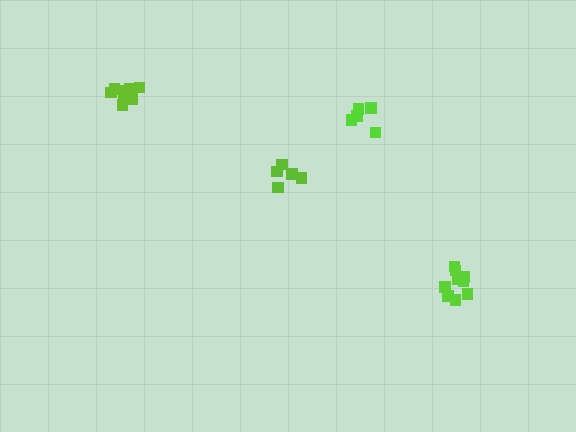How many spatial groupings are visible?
There are 4 spatial groupings.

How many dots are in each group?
Group 1: 5 dots, Group 2: 5 dots, Group 3: 9 dots, Group 4: 10 dots (29 total).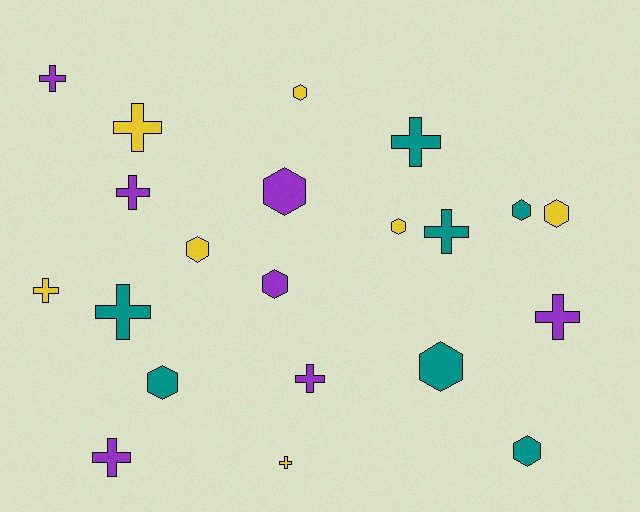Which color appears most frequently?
Purple, with 7 objects.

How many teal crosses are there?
There are 3 teal crosses.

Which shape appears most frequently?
Cross, with 11 objects.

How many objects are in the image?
There are 21 objects.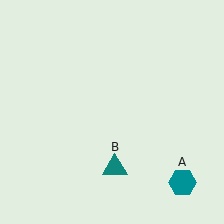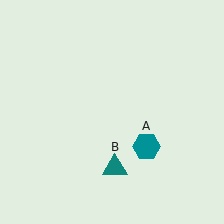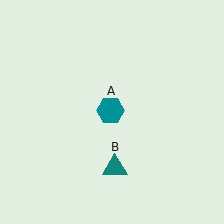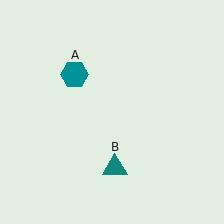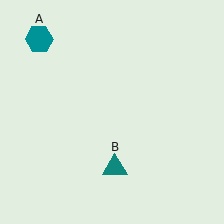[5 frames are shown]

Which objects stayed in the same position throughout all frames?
Teal triangle (object B) remained stationary.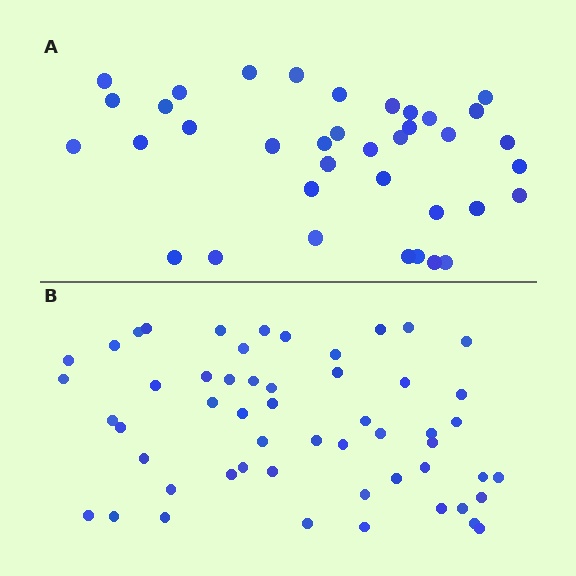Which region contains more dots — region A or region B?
Region B (the bottom region) has more dots.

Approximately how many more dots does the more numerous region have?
Region B has approximately 15 more dots than region A.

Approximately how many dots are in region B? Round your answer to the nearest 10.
About 50 dots. (The exact count is 54, which rounds to 50.)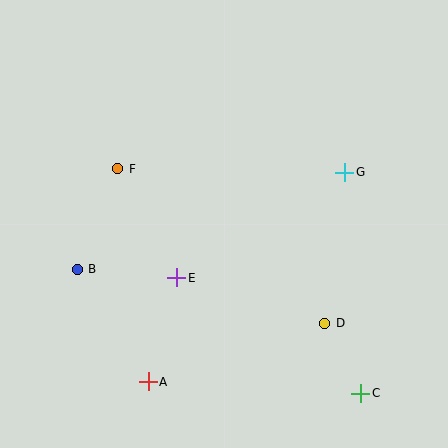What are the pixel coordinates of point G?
Point G is at (345, 172).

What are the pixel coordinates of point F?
Point F is at (118, 169).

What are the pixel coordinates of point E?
Point E is at (177, 278).